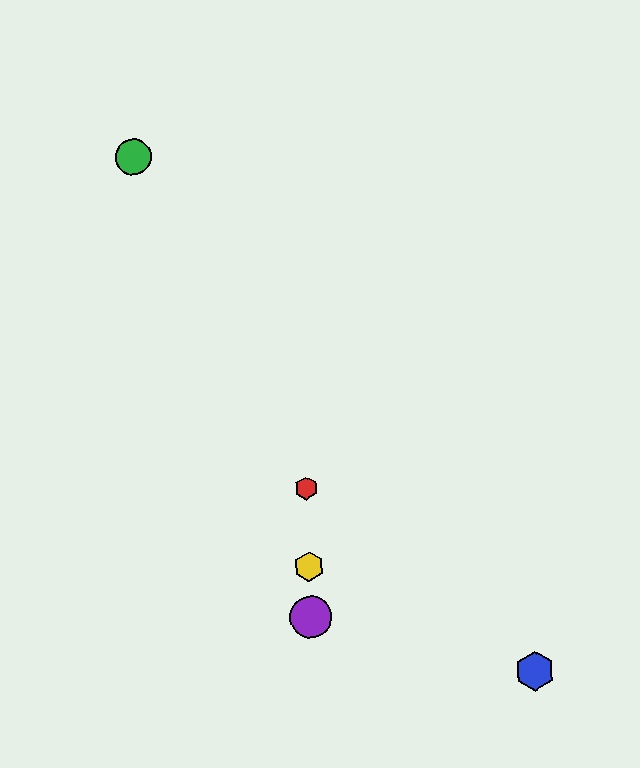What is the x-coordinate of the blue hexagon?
The blue hexagon is at x≈535.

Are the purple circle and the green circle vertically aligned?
No, the purple circle is at x≈311 and the green circle is at x≈133.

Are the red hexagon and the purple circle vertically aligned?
Yes, both are at x≈306.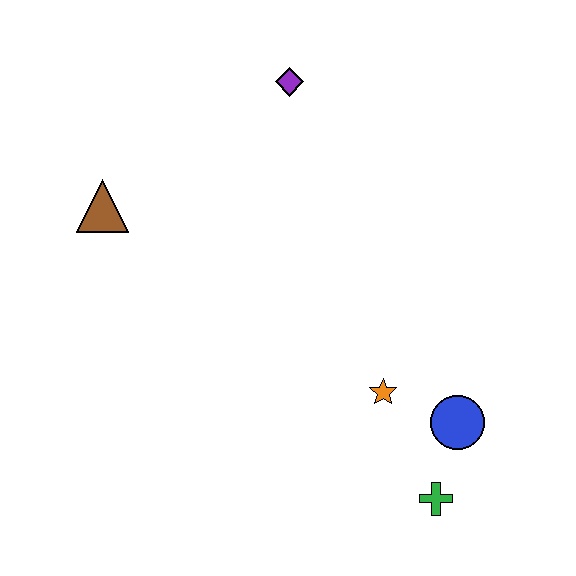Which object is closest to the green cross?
The blue circle is closest to the green cross.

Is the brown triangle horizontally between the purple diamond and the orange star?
No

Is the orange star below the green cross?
No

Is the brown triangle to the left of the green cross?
Yes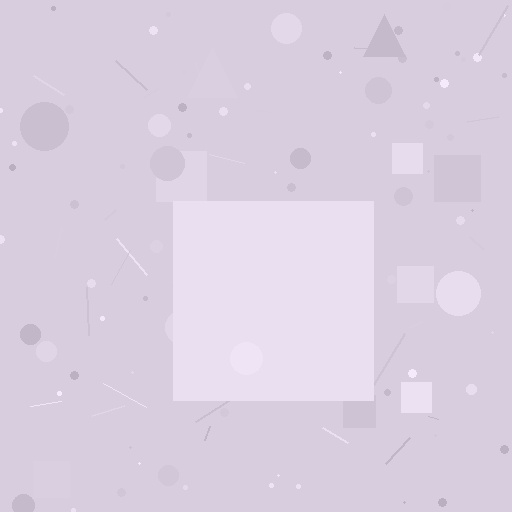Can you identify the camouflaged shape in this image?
The camouflaged shape is a square.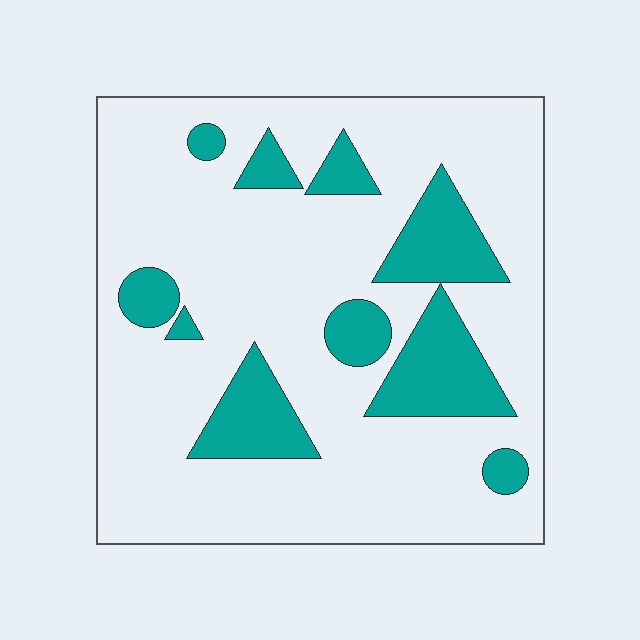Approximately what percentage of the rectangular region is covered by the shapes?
Approximately 20%.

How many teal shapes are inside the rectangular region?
10.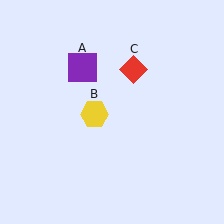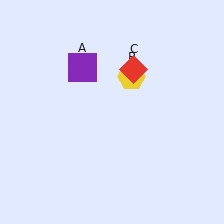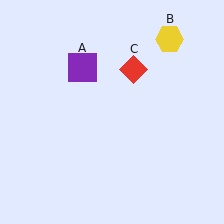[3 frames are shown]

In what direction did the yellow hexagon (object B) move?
The yellow hexagon (object B) moved up and to the right.